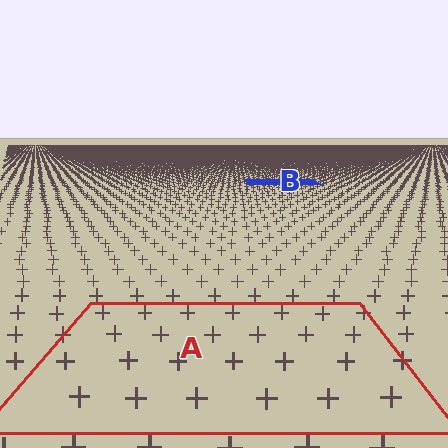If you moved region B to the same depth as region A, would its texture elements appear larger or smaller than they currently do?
They would appear larger. At a closer depth, the same texture elements are projected at a bigger on-screen size.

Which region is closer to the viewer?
Region A is closer. The texture elements there are larger and more spread out.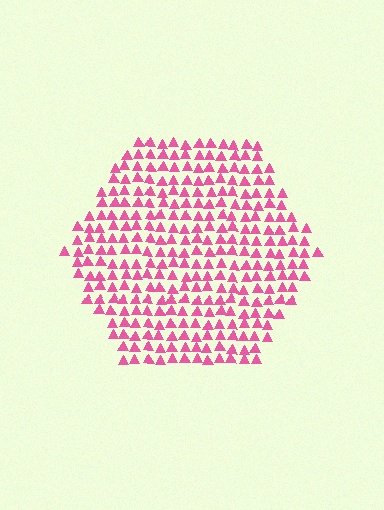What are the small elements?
The small elements are triangles.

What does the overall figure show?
The overall figure shows a hexagon.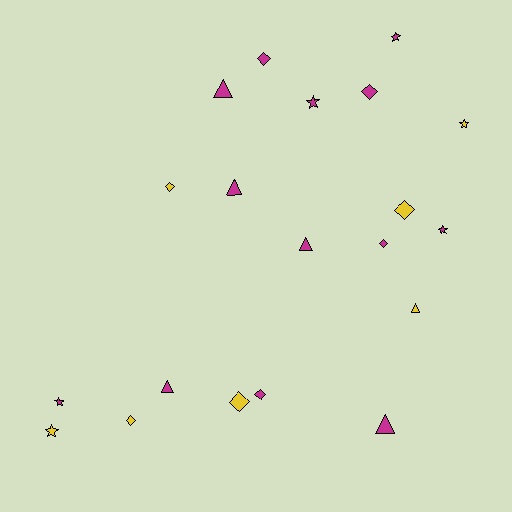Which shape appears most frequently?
Diamond, with 8 objects.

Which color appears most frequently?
Magenta, with 13 objects.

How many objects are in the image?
There are 20 objects.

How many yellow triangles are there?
There is 1 yellow triangle.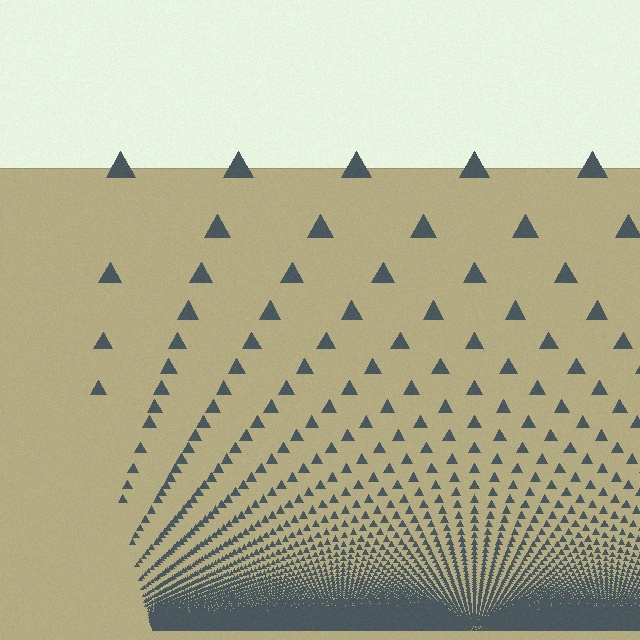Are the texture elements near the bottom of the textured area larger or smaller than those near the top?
Smaller. The gradient is inverted — elements near the bottom are smaller and denser.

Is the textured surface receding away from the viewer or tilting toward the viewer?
The surface appears to tilt toward the viewer. Texture elements get larger and sparser toward the top.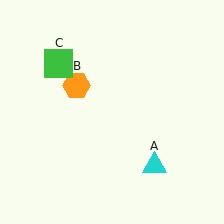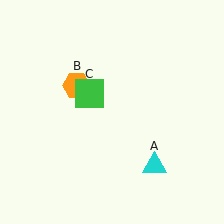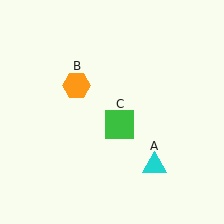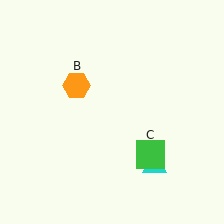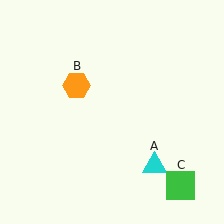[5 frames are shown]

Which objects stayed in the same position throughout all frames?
Cyan triangle (object A) and orange hexagon (object B) remained stationary.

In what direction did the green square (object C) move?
The green square (object C) moved down and to the right.